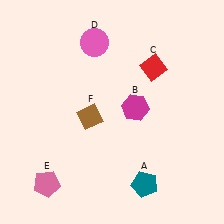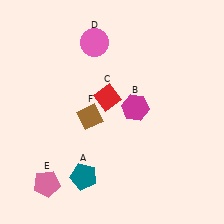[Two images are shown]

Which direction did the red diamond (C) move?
The red diamond (C) moved left.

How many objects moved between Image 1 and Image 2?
2 objects moved between the two images.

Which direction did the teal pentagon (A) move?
The teal pentagon (A) moved left.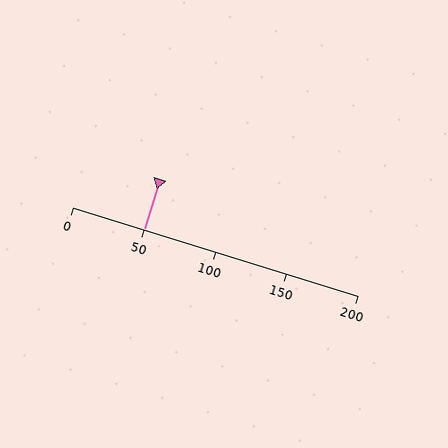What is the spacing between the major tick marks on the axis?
The major ticks are spaced 50 apart.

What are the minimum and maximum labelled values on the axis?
The axis runs from 0 to 200.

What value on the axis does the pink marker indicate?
The marker indicates approximately 50.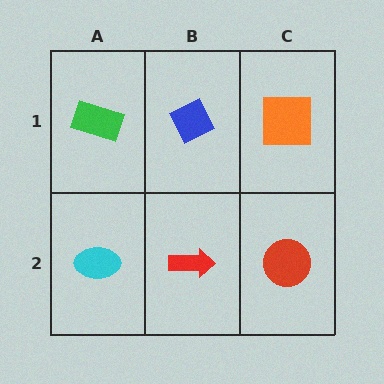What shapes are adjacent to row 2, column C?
An orange square (row 1, column C), a red arrow (row 2, column B).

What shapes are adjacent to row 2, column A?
A green rectangle (row 1, column A), a red arrow (row 2, column B).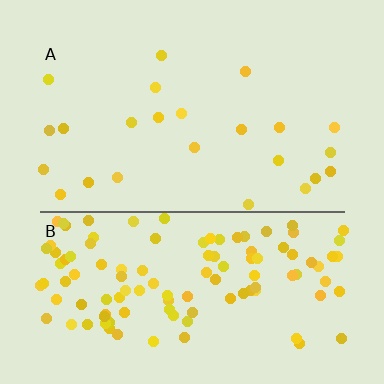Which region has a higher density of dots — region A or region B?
B (the bottom).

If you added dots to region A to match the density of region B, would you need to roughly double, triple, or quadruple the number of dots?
Approximately quadruple.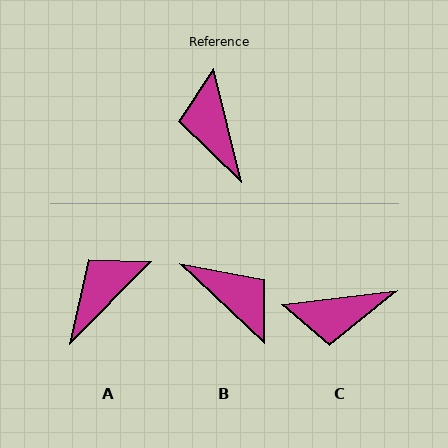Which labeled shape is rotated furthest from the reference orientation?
B, about 147 degrees away.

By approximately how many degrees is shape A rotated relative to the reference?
Approximately 58 degrees clockwise.